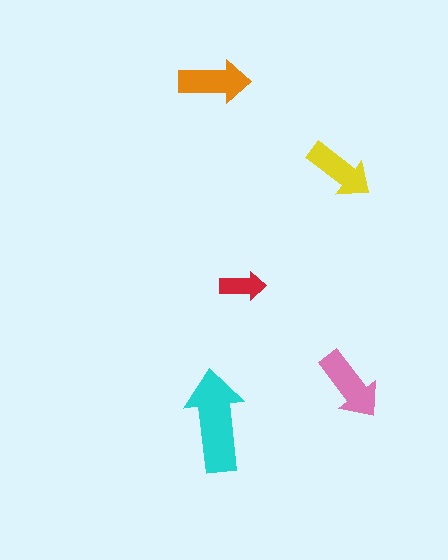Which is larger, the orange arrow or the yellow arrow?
The orange one.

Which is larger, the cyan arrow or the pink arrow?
The cyan one.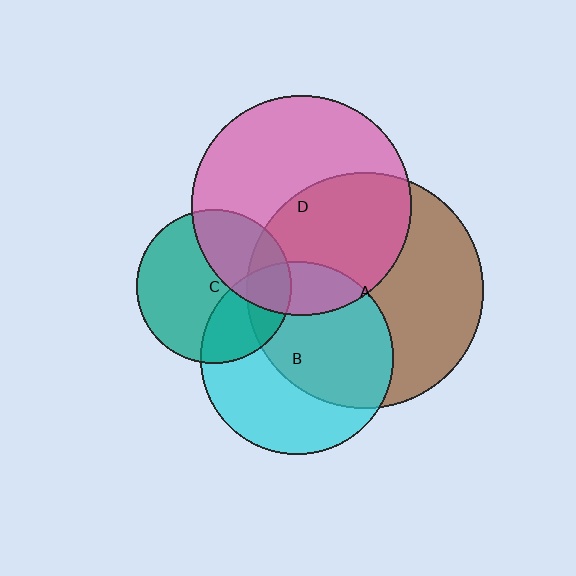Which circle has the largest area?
Circle A (brown).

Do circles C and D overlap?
Yes.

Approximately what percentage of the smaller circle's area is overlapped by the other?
Approximately 35%.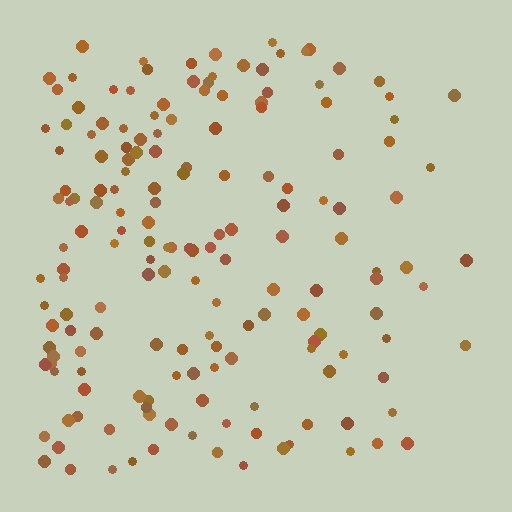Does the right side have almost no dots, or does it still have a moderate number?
Still a moderate number, just noticeably fewer than the left.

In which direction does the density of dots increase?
From right to left, with the left side densest.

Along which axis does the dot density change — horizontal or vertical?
Horizontal.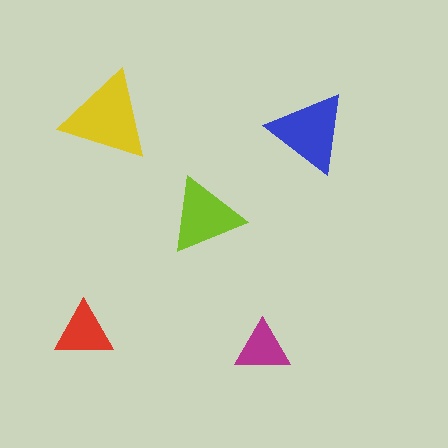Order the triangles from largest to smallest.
the yellow one, the blue one, the lime one, the red one, the magenta one.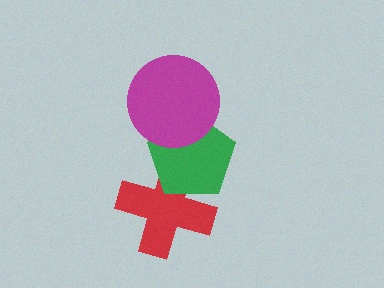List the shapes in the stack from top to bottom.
From top to bottom: the magenta circle, the green pentagon, the red cross.